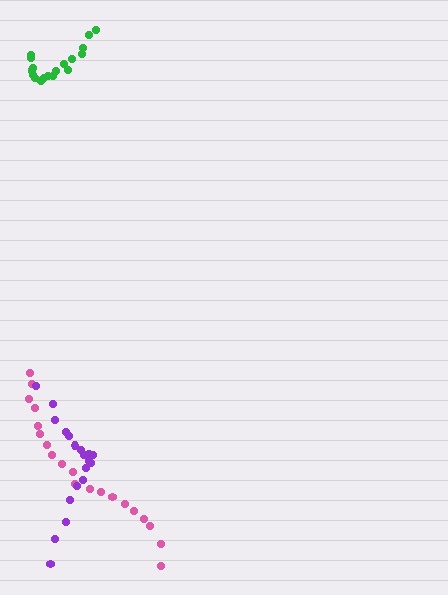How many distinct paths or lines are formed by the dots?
There are 3 distinct paths.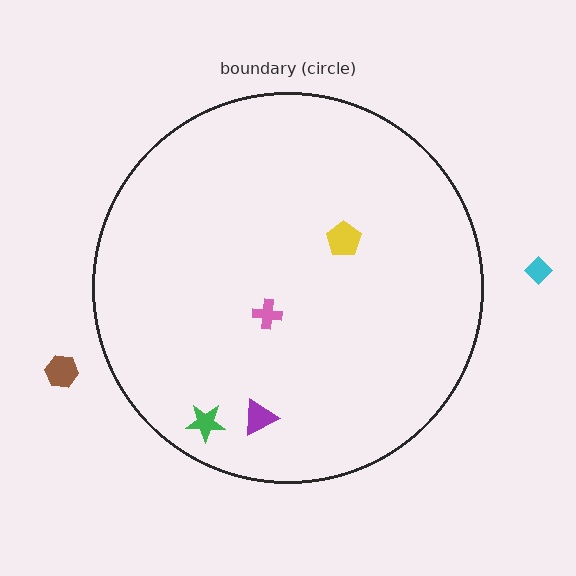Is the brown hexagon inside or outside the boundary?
Outside.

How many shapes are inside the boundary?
4 inside, 2 outside.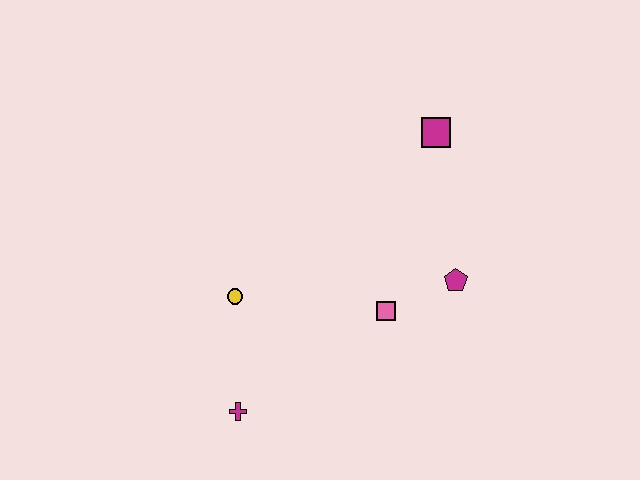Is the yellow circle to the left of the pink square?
Yes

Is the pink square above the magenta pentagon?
No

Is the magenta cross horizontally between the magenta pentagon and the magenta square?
No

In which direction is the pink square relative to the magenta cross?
The pink square is to the right of the magenta cross.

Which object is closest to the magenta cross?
The yellow circle is closest to the magenta cross.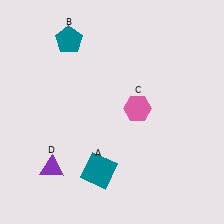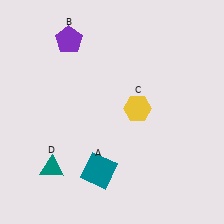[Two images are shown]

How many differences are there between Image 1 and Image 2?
There are 3 differences between the two images.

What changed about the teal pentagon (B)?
In Image 1, B is teal. In Image 2, it changed to purple.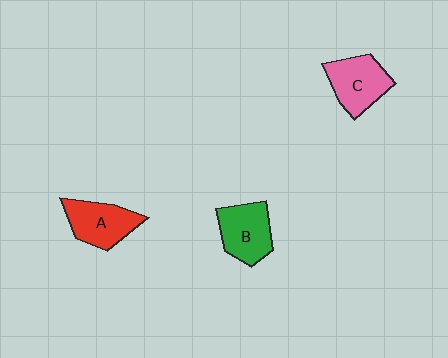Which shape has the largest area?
Shape C (pink).